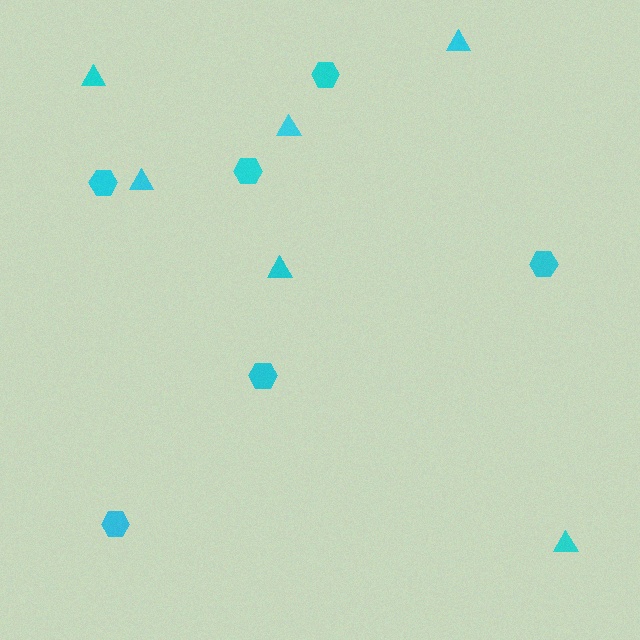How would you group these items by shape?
There are 2 groups: one group of triangles (6) and one group of hexagons (6).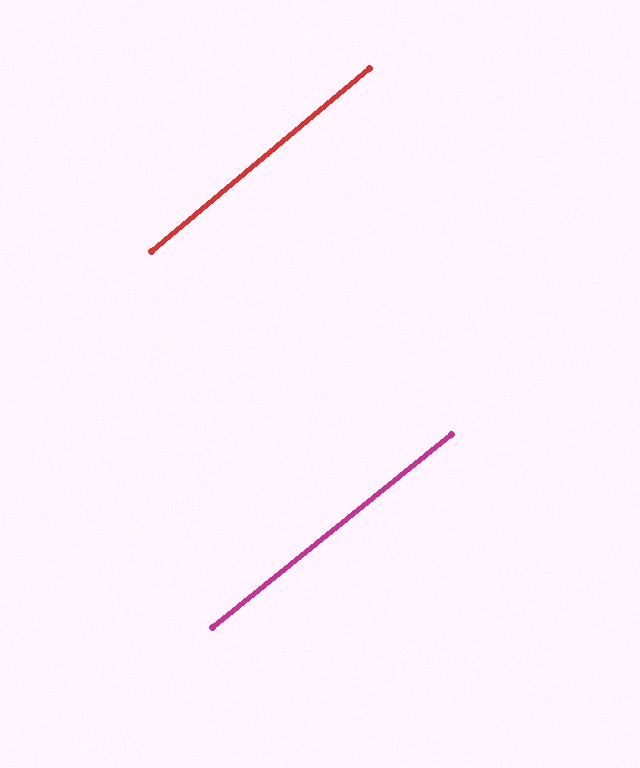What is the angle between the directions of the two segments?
Approximately 1 degree.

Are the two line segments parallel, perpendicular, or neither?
Parallel — their directions differ by only 0.9°.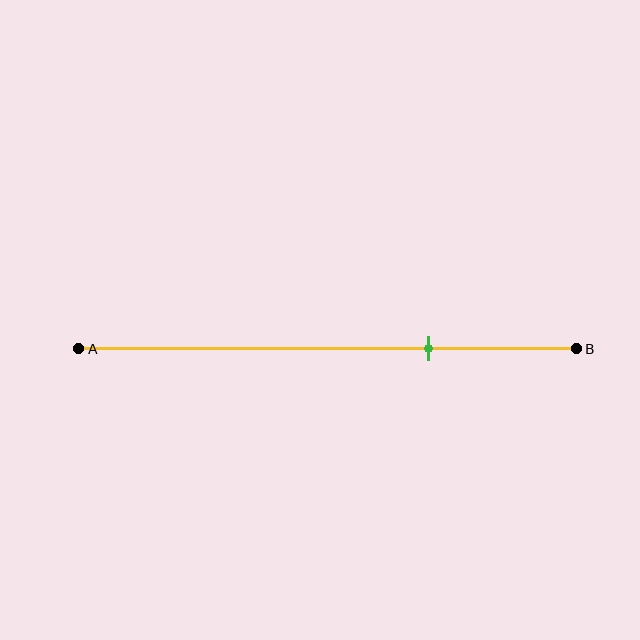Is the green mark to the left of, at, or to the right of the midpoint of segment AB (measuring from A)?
The green mark is to the right of the midpoint of segment AB.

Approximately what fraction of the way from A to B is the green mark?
The green mark is approximately 70% of the way from A to B.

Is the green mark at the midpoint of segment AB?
No, the mark is at about 70% from A, not at the 50% midpoint.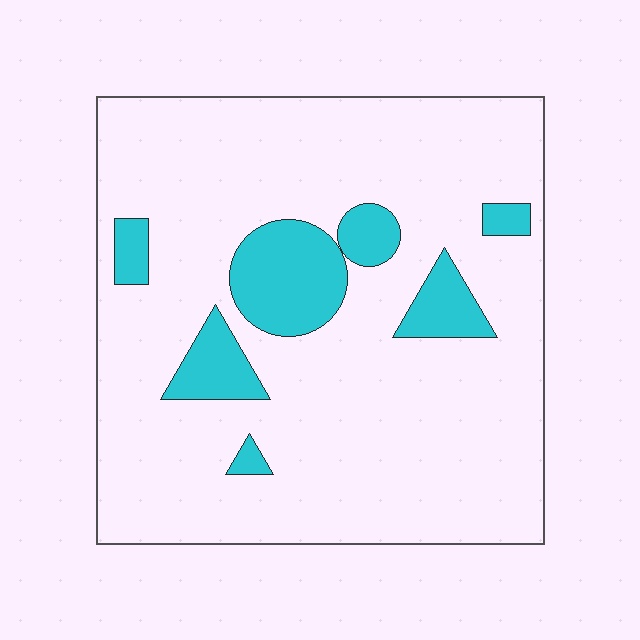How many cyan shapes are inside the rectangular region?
7.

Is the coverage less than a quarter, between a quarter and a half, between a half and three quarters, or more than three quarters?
Less than a quarter.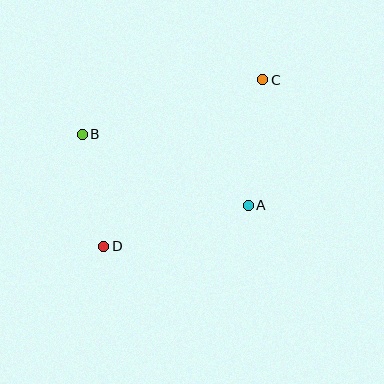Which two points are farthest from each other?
Points C and D are farthest from each other.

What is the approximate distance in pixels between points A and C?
The distance between A and C is approximately 126 pixels.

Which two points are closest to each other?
Points B and D are closest to each other.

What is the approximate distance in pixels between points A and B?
The distance between A and B is approximately 181 pixels.